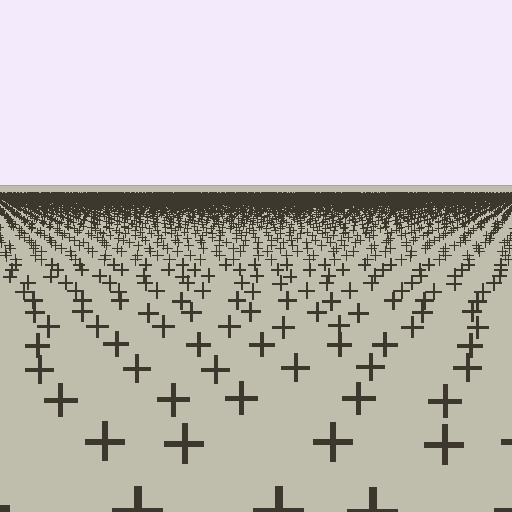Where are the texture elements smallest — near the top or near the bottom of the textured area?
Near the top.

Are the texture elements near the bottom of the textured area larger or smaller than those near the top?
Larger. Near the bottom, elements are closer to the viewer and appear at a bigger on-screen size.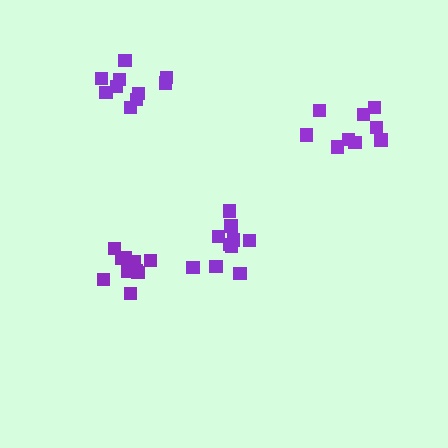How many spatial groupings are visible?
There are 4 spatial groupings.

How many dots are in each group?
Group 1: 10 dots, Group 2: 10 dots, Group 3: 9 dots, Group 4: 10 dots (39 total).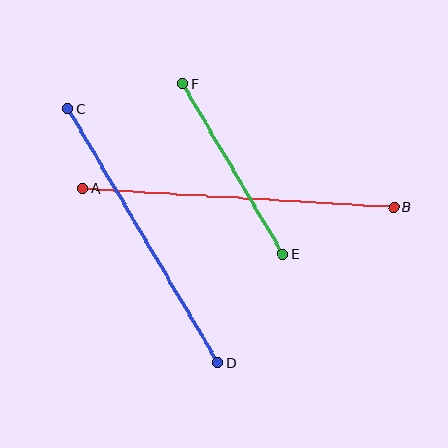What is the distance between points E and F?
The distance is approximately 198 pixels.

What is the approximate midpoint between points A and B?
The midpoint is at approximately (238, 197) pixels.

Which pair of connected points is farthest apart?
Points A and B are farthest apart.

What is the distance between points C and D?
The distance is approximately 295 pixels.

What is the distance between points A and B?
The distance is approximately 311 pixels.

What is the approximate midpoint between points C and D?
The midpoint is at approximately (143, 235) pixels.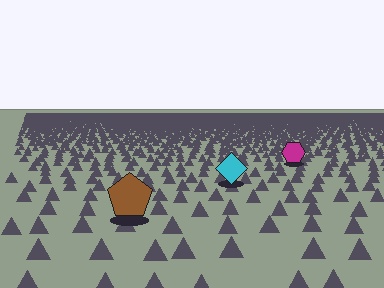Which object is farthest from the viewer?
The magenta hexagon is farthest from the viewer. It appears smaller and the ground texture around it is denser.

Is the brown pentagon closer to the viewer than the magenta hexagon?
Yes. The brown pentagon is closer — you can tell from the texture gradient: the ground texture is coarser near it.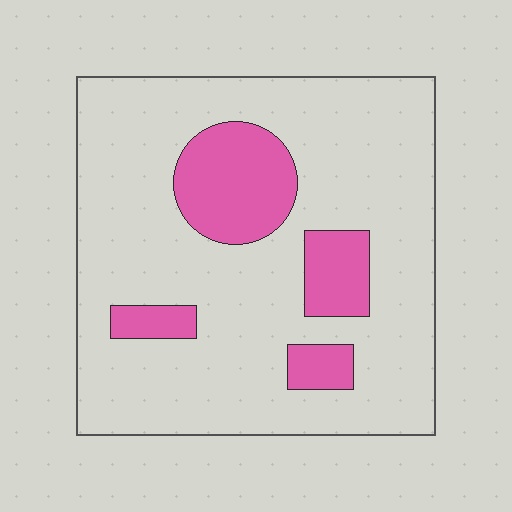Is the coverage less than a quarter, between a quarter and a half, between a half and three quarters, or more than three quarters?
Less than a quarter.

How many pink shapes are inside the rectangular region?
4.